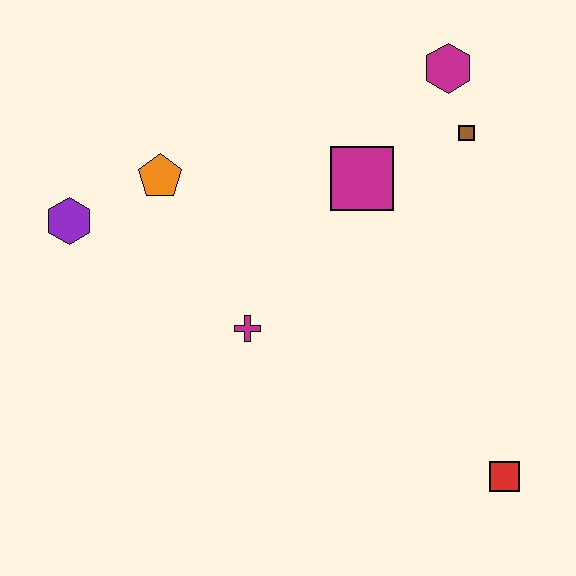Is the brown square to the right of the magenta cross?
Yes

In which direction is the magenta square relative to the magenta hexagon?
The magenta square is below the magenta hexagon.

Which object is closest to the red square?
The magenta cross is closest to the red square.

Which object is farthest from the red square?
The purple hexagon is farthest from the red square.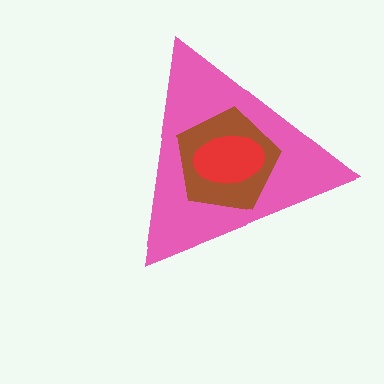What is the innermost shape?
The red ellipse.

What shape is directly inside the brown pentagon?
The red ellipse.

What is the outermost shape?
The pink triangle.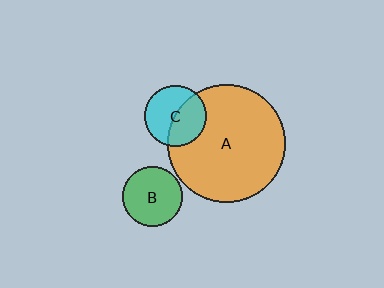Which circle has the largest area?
Circle A (orange).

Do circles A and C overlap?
Yes.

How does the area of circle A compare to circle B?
Approximately 3.9 times.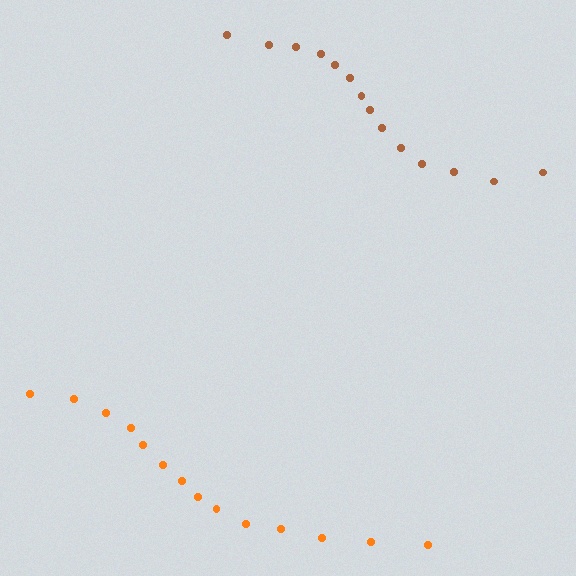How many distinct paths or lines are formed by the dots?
There are 2 distinct paths.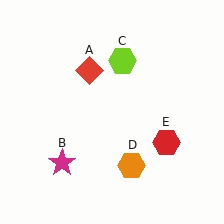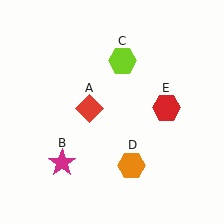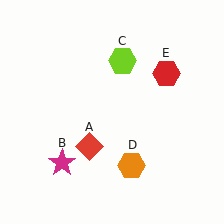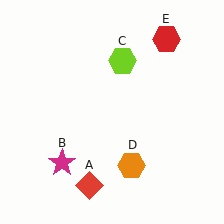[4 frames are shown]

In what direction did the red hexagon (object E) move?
The red hexagon (object E) moved up.